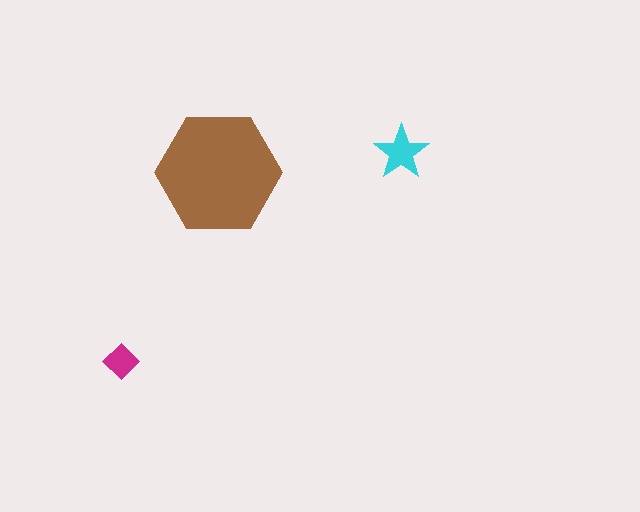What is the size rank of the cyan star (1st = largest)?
2nd.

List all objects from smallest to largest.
The magenta diamond, the cyan star, the brown hexagon.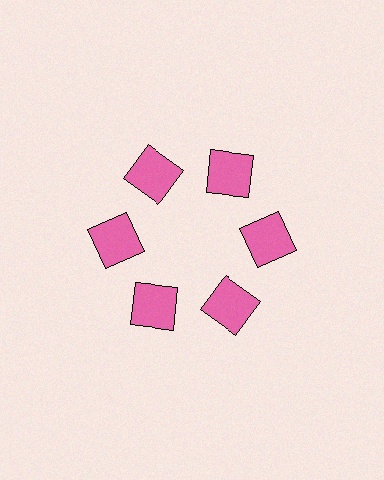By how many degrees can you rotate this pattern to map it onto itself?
The pattern maps onto itself every 60 degrees of rotation.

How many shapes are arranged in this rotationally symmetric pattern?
There are 6 shapes, arranged in 6 groups of 1.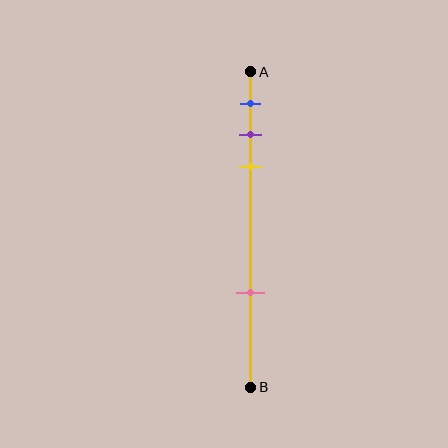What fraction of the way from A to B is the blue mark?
The blue mark is approximately 10% (0.1) of the way from A to B.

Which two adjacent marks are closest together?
The purple and yellow marks are the closest adjacent pair.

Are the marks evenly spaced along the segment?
No, the marks are not evenly spaced.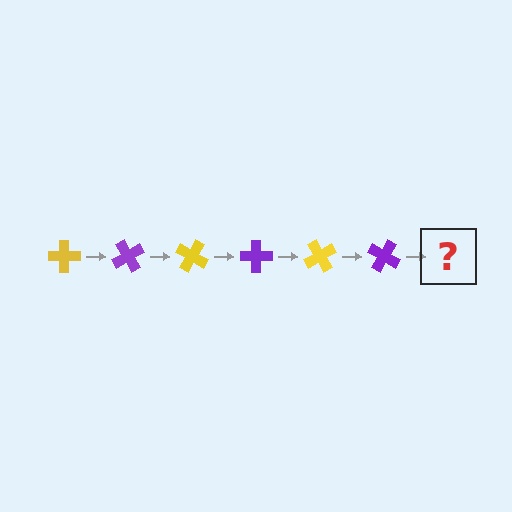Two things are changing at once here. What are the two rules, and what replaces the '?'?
The two rules are that it rotates 60 degrees each step and the color cycles through yellow and purple. The '?' should be a yellow cross, rotated 360 degrees from the start.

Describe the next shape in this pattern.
It should be a yellow cross, rotated 360 degrees from the start.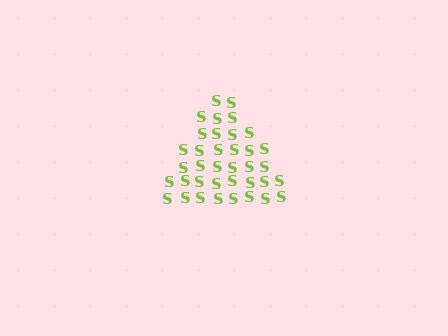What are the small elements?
The small elements are letter S's.